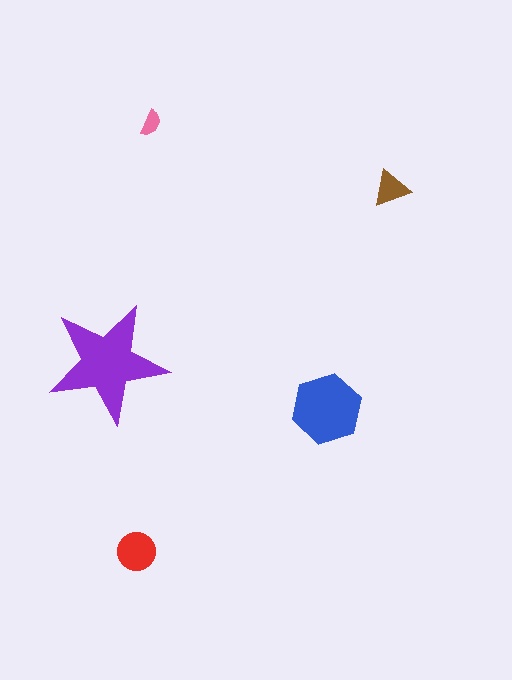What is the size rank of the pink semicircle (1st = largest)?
5th.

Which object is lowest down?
The red circle is bottommost.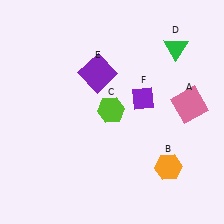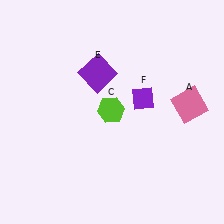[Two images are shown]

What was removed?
The orange hexagon (B), the green triangle (D) were removed in Image 2.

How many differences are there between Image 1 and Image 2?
There are 2 differences between the two images.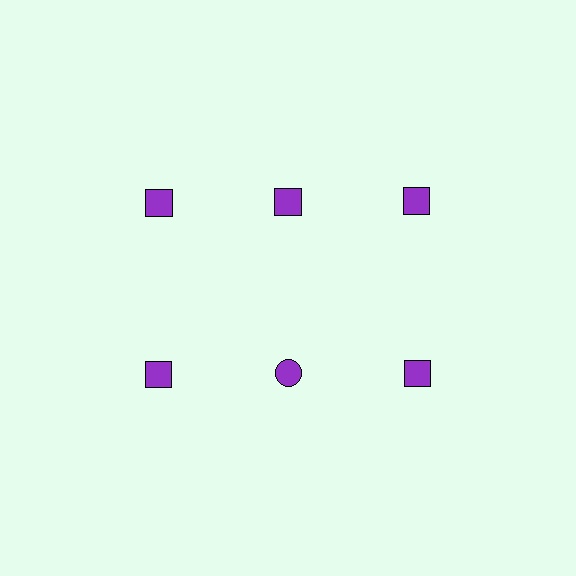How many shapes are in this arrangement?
There are 6 shapes arranged in a grid pattern.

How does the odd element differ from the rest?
It has a different shape: circle instead of square.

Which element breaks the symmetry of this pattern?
The purple circle in the second row, second from left column breaks the symmetry. All other shapes are purple squares.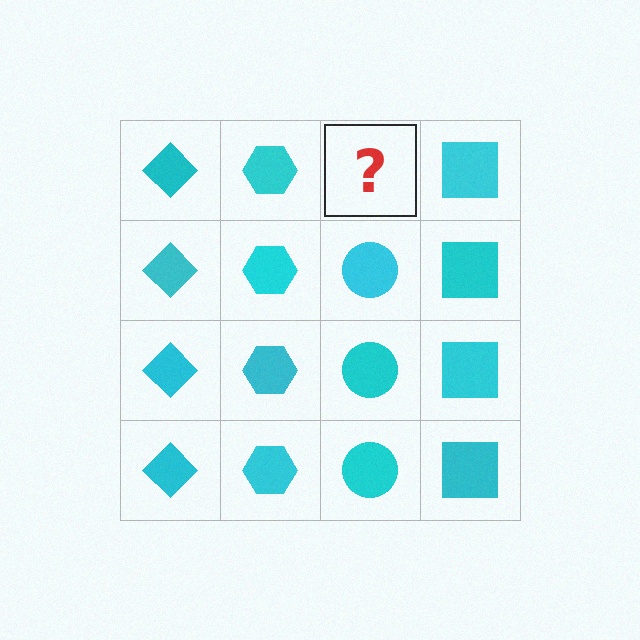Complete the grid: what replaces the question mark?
The question mark should be replaced with a cyan circle.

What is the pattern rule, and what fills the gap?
The rule is that each column has a consistent shape. The gap should be filled with a cyan circle.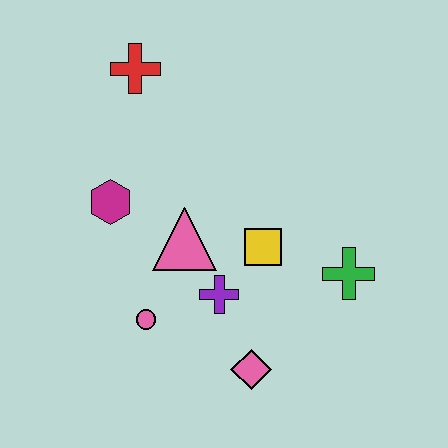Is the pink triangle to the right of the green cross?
No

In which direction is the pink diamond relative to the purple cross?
The pink diamond is below the purple cross.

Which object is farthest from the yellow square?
The red cross is farthest from the yellow square.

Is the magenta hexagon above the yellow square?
Yes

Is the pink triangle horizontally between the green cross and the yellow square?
No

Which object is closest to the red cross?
The magenta hexagon is closest to the red cross.